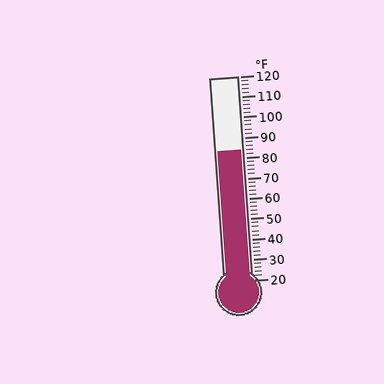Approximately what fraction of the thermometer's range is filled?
The thermometer is filled to approximately 65% of its range.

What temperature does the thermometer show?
The thermometer shows approximately 84°F.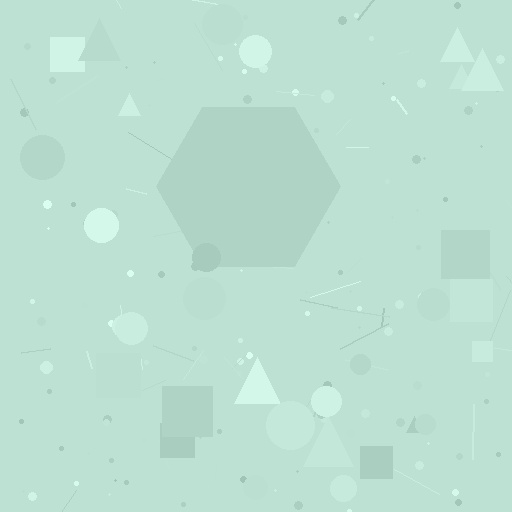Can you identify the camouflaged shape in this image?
The camouflaged shape is a hexagon.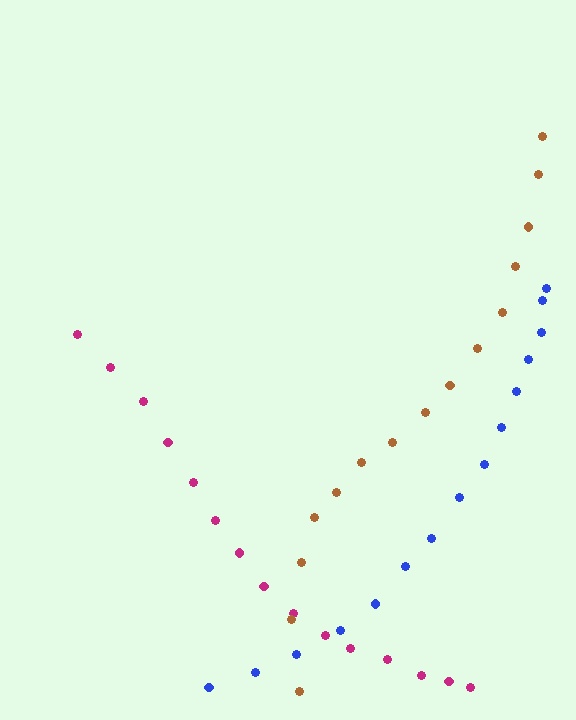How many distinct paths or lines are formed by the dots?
There are 3 distinct paths.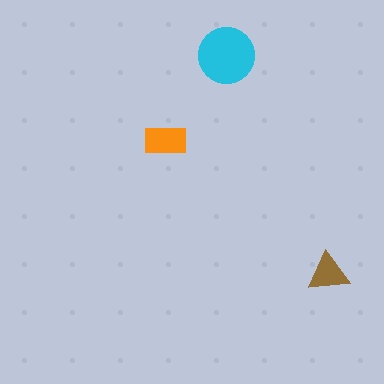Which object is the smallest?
The brown triangle.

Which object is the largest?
The cyan circle.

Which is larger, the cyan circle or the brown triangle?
The cyan circle.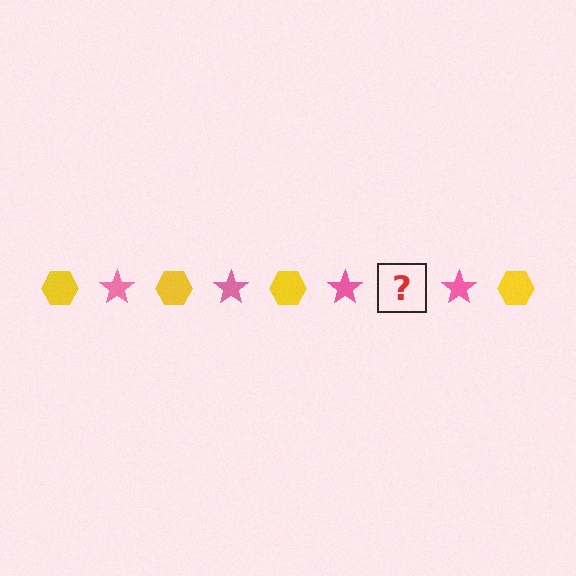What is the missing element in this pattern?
The missing element is a yellow hexagon.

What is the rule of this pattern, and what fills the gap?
The rule is that the pattern alternates between yellow hexagon and pink star. The gap should be filled with a yellow hexagon.